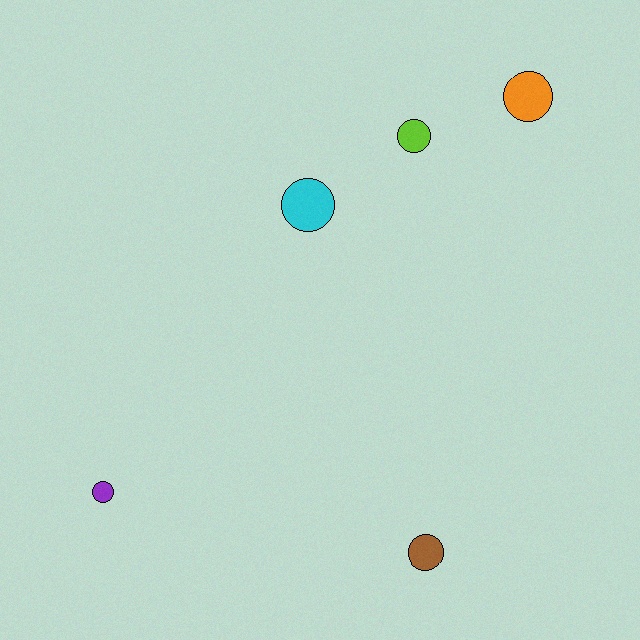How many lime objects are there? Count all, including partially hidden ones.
There is 1 lime object.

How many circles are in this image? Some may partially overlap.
There are 5 circles.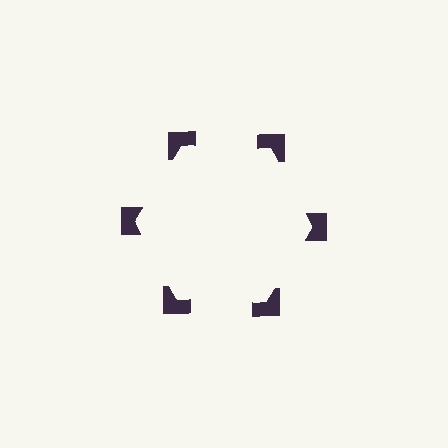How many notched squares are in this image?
There are 6 — one at each vertex of the illusory hexagon.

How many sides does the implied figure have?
6 sides.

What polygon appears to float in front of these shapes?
An illusory hexagon — its edges are inferred from the aligned wedge cuts in the notched squares, not physically drawn.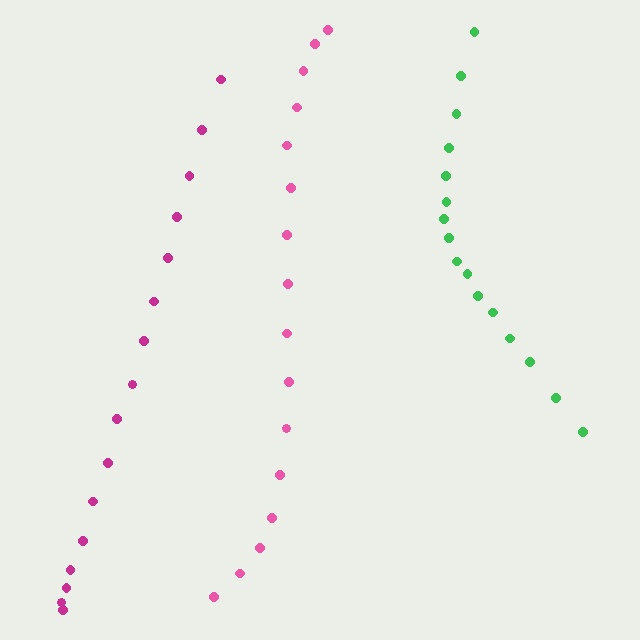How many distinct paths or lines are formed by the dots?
There are 3 distinct paths.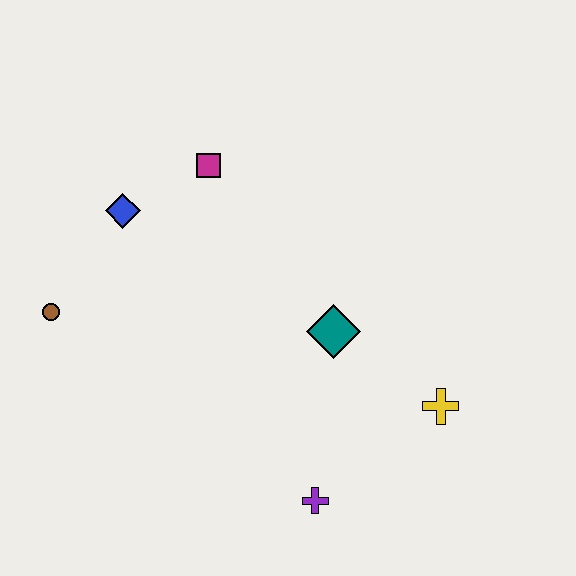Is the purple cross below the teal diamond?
Yes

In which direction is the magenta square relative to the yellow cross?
The magenta square is above the yellow cross.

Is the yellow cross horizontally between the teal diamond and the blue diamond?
No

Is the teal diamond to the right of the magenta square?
Yes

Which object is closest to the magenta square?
The blue diamond is closest to the magenta square.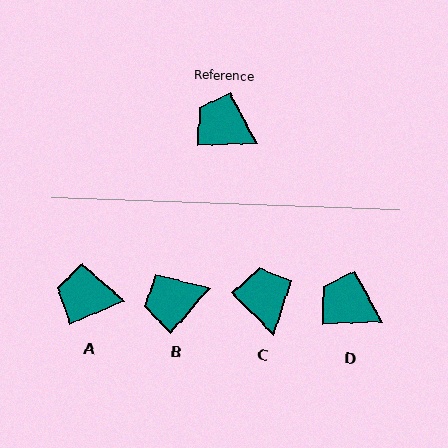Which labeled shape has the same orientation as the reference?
D.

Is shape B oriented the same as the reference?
No, it is off by about 47 degrees.